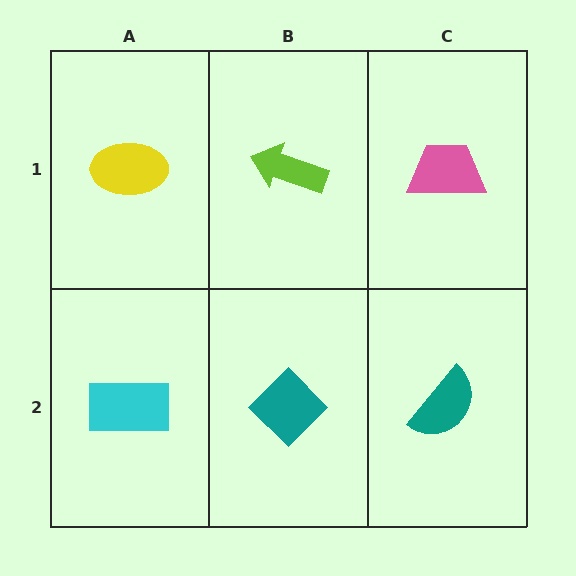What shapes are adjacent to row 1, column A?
A cyan rectangle (row 2, column A), a lime arrow (row 1, column B).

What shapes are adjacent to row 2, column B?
A lime arrow (row 1, column B), a cyan rectangle (row 2, column A), a teal semicircle (row 2, column C).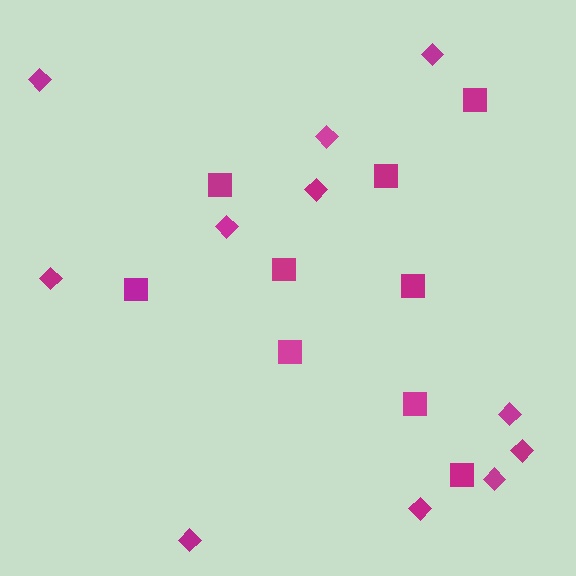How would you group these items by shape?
There are 2 groups: one group of squares (9) and one group of diamonds (11).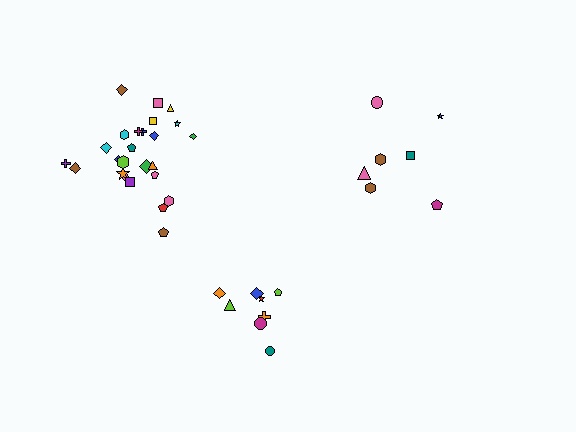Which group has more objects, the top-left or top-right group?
The top-left group.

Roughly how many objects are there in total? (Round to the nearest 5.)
Roughly 40 objects in total.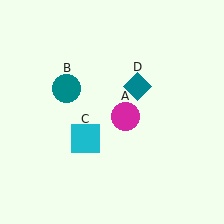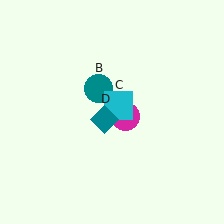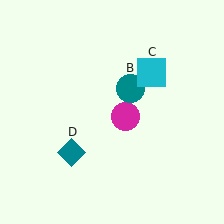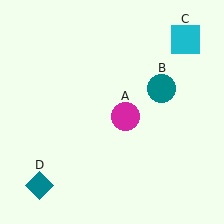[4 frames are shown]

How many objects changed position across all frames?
3 objects changed position: teal circle (object B), cyan square (object C), teal diamond (object D).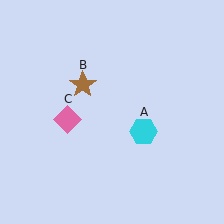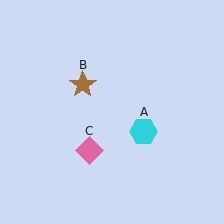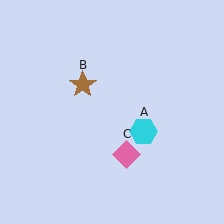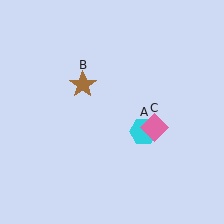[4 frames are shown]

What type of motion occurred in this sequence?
The pink diamond (object C) rotated counterclockwise around the center of the scene.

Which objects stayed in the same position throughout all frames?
Cyan hexagon (object A) and brown star (object B) remained stationary.